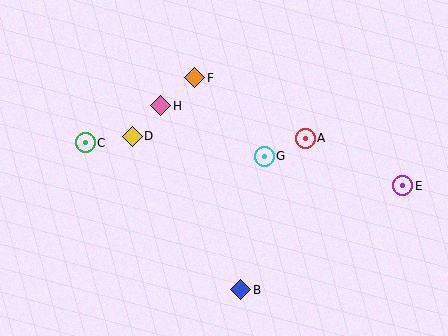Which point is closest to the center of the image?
Point G at (264, 156) is closest to the center.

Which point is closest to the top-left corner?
Point C is closest to the top-left corner.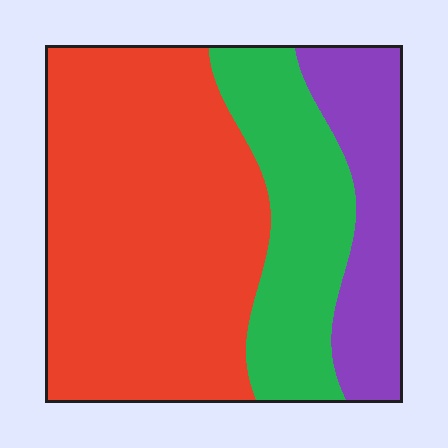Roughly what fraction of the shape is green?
Green takes up between a sixth and a third of the shape.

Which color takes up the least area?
Purple, at roughly 20%.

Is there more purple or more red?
Red.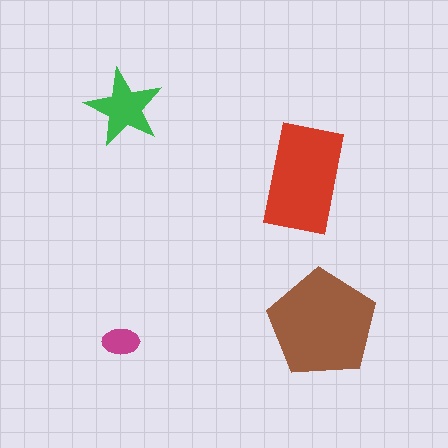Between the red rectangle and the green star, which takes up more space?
The red rectangle.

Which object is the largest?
The brown pentagon.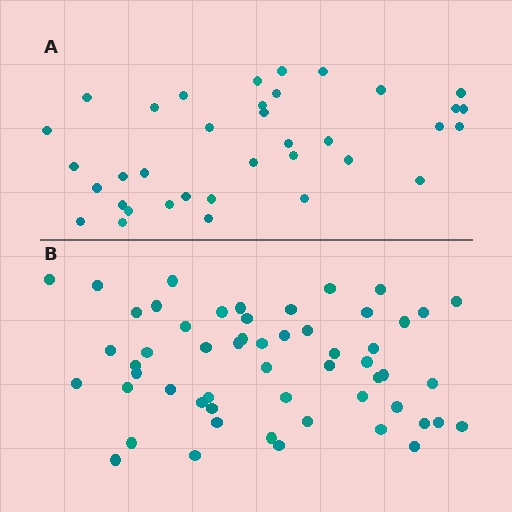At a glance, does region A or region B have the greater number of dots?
Region B (the bottom region) has more dots.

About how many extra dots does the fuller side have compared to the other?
Region B has approximately 20 more dots than region A.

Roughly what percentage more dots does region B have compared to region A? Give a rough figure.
About 55% more.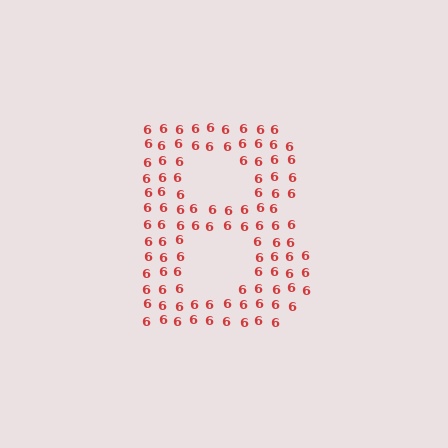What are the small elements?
The small elements are digit 6's.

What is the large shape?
The large shape is the letter B.